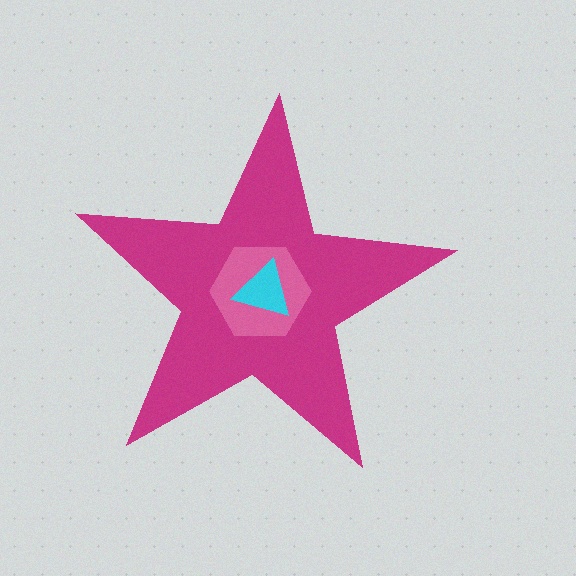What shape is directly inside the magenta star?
The pink hexagon.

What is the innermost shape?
The cyan triangle.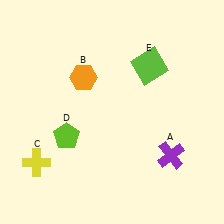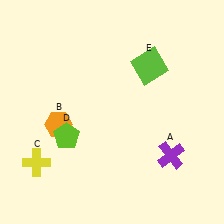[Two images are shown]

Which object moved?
The orange hexagon (B) moved down.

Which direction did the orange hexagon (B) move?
The orange hexagon (B) moved down.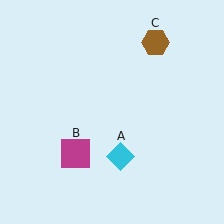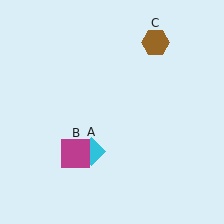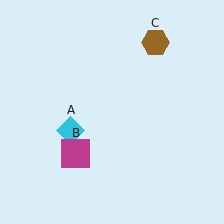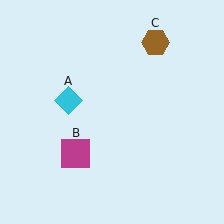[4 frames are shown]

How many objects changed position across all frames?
1 object changed position: cyan diamond (object A).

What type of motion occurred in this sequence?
The cyan diamond (object A) rotated clockwise around the center of the scene.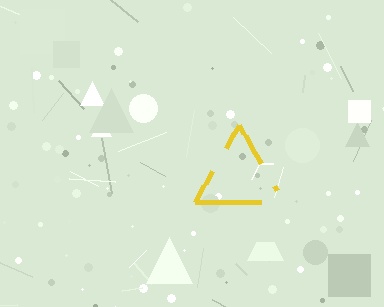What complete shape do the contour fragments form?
The contour fragments form a triangle.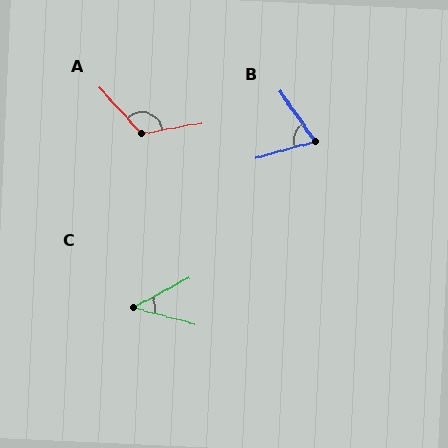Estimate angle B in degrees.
Approximately 71 degrees.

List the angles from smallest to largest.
C (43°), B (71°), A (122°).